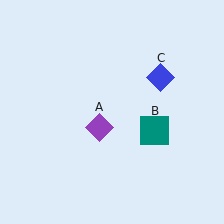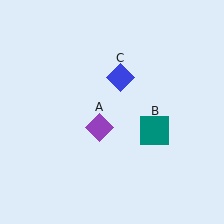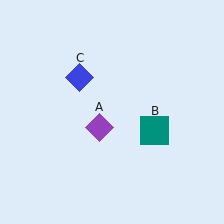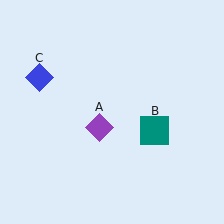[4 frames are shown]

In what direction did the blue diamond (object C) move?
The blue diamond (object C) moved left.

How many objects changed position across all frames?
1 object changed position: blue diamond (object C).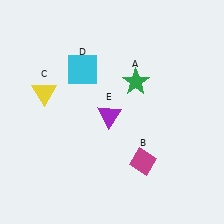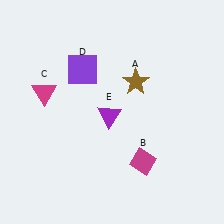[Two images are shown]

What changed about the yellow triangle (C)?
In Image 1, C is yellow. In Image 2, it changed to magenta.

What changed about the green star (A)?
In Image 1, A is green. In Image 2, it changed to brown.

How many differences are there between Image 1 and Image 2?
There are 3 differences between the two images.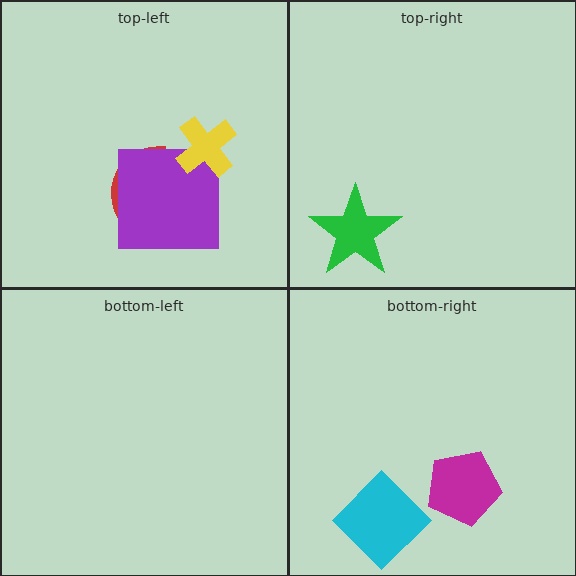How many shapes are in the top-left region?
3.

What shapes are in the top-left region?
The red semicircle, the purple square, the yellow cross.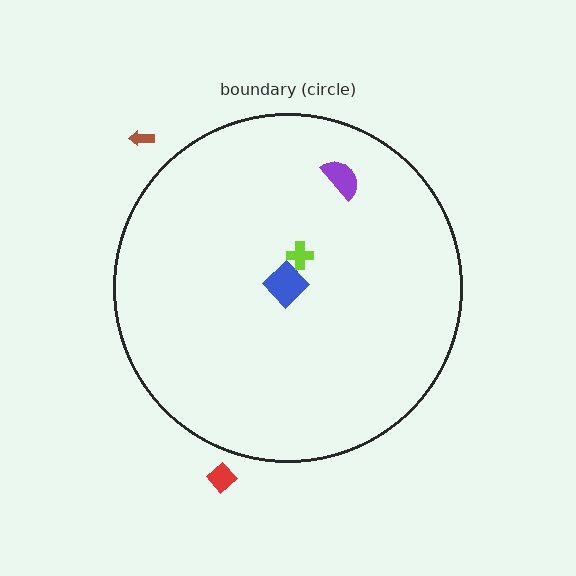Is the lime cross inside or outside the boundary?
Inside.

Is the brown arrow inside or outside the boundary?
Outside.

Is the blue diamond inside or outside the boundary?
Inside.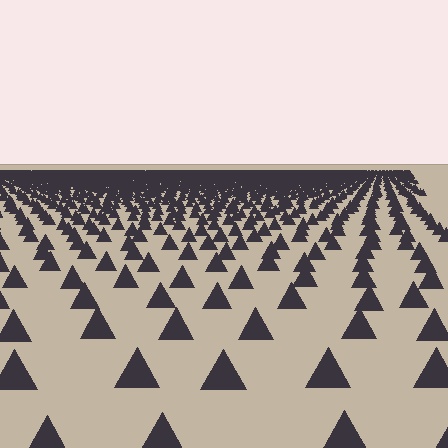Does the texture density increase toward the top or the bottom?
Density increases toward the top.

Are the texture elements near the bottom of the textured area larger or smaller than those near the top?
Larger. Near the bottom, elements are closer to the viewer and appear at a bigger on-screen size.